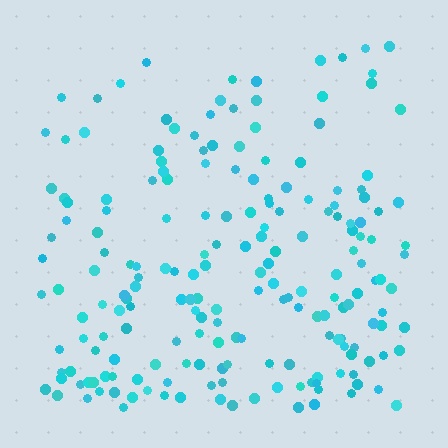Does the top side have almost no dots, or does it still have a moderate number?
Still a moderate number, just noticeably fewer than the bottom.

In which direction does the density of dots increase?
From top to bottom, with the bottom side densest.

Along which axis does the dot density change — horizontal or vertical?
Vertical.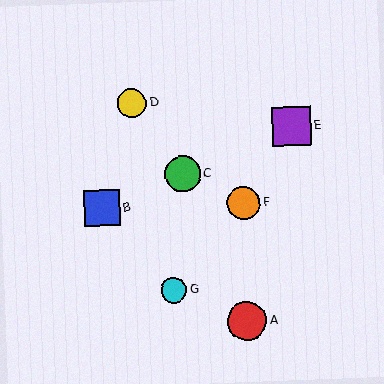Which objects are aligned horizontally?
Objects B, F are aligned horizontally.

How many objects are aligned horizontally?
2 objects (B, F) are aligned horizontally.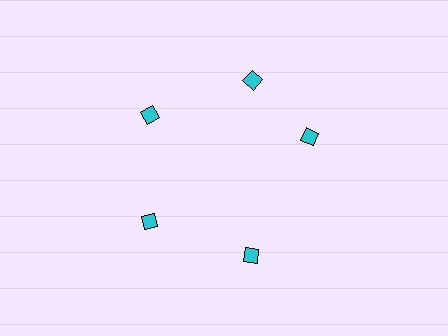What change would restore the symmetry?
The symmetry would be restored by rotating it back into even spacing with its neighbors so that all 5 diamonds sit at equal angles and equal distance from the center.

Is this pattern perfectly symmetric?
No. The 5 cyan diamonds are arranged in a ring, but one element near the 3 o'clock position is rotated out of alignment along the ring, breaking the 5-fold rotational symmetry.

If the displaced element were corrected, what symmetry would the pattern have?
It would have 5-fold rotational symmetry — the pattern would map onto itself every 72 degrees.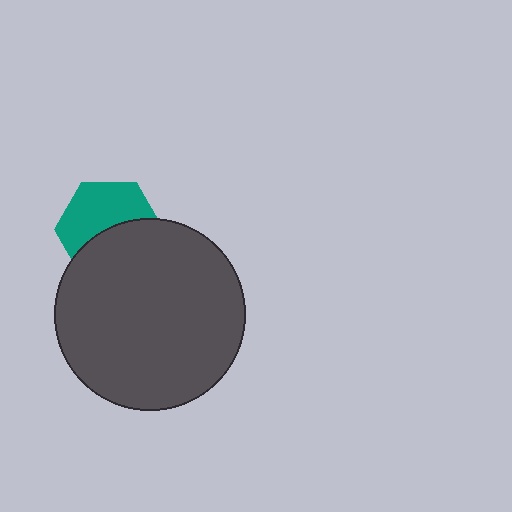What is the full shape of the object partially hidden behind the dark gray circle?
The partially hidden object is a teal hexagon.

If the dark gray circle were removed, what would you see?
You would see the complete teal hexagon.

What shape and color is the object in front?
The object in front is a dark gray circle.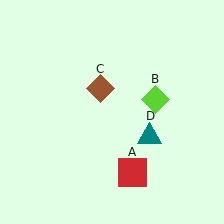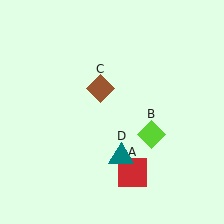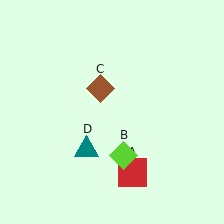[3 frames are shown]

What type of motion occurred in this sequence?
The lime diamond (object B), teal triangle (object D) rotated clockwise around the center of the scene.